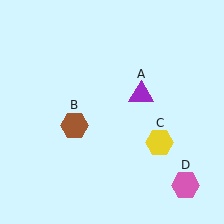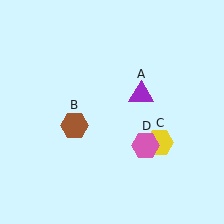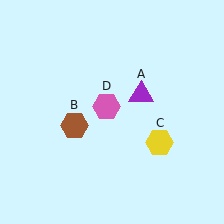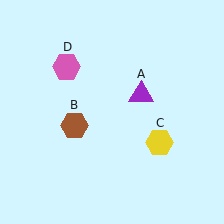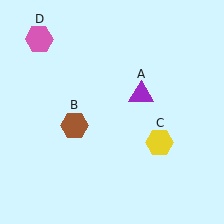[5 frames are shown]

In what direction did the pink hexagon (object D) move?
The pink hexagon (object D) moved up and to the left.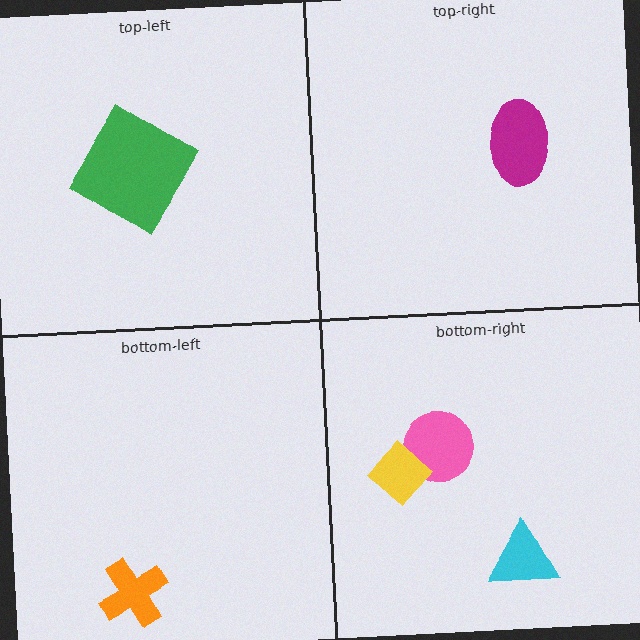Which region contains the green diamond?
The top-left region.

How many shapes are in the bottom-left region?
1.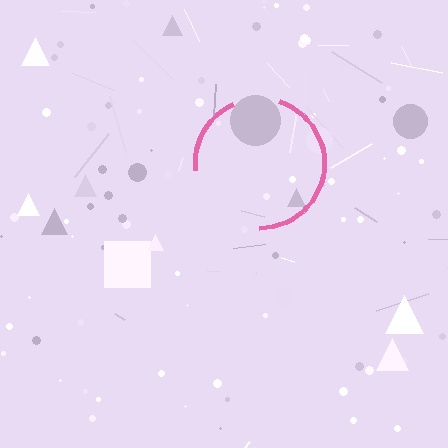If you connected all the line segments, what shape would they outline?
They would outline a circle.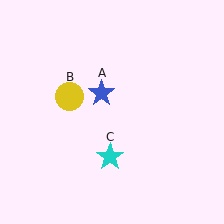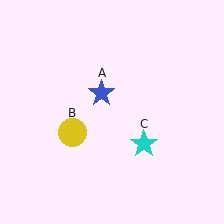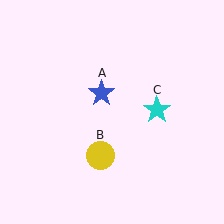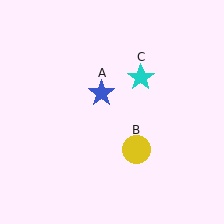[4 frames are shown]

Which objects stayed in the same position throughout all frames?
Blue star (object A) remained stationary.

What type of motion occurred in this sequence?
The yellow circle (object B), cyan star (object C) rotated counterclockwise around the center of the scene.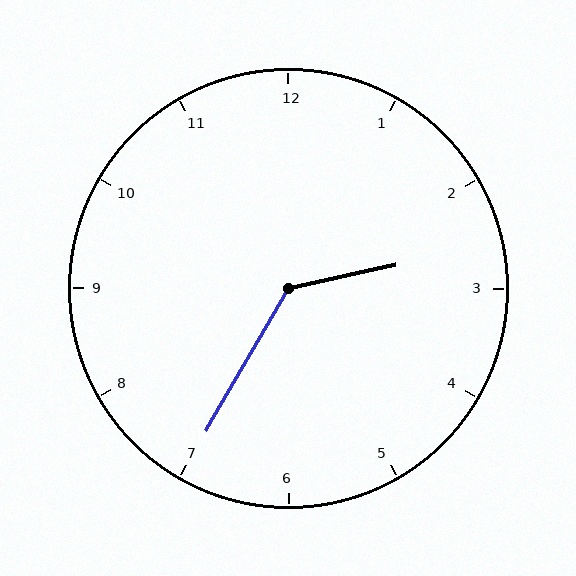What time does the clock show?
2:35.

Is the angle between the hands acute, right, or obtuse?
It is obtuse.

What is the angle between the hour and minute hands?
Approximately 132 degrees.